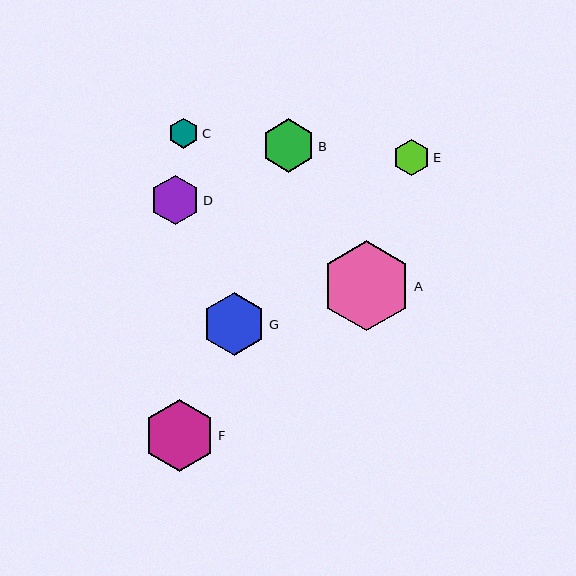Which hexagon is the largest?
Hexagon A is the largest with a size of approximately 90 pixels.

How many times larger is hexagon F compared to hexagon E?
Hexagon F is approximately 2.0 times the size of hexagon E.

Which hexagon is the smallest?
Hexagon C is the smallest with a size of approximately 30 pixels.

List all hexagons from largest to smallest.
From largest to smallest: A, F, G, B, D, E, C.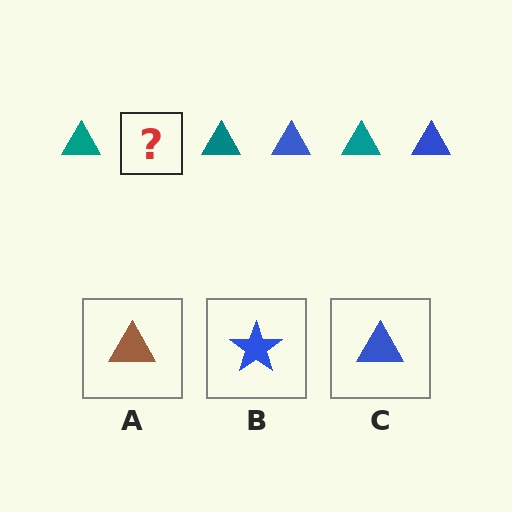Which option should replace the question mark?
Option C.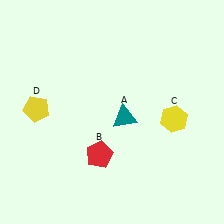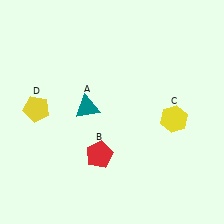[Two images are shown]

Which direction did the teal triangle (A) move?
The teal triangle (A) moved left.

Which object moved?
The teal triangle (A) moved left.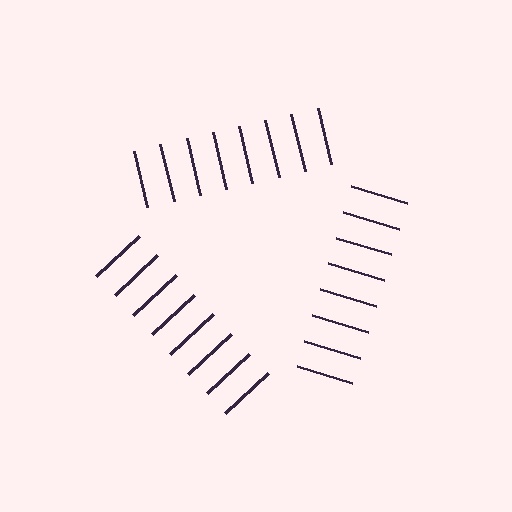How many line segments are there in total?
24 — 8 along each of the 3 edges.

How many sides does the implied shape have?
3 sides — the line-ends trace a triangle.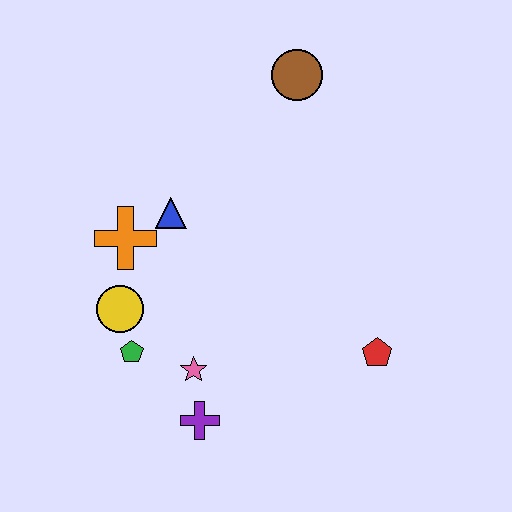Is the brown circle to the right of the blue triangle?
Yes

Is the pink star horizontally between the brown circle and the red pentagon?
No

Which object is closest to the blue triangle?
The orange cross is closest to the blue triangle.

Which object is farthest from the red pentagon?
The brown circle is farthest from the red pentagon.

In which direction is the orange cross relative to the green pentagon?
The orange cross is above the green pentagon.